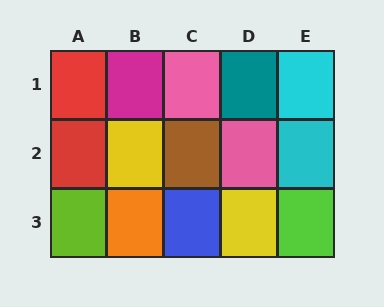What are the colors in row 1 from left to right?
Red, magenta, pink, teal, cyan.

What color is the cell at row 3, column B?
Orange.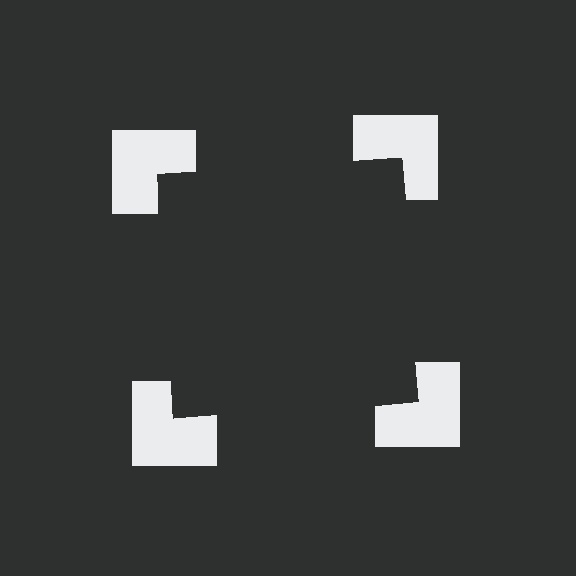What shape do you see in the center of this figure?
An illusory square — its edges are inferred from the aligned wedge cuts in the notched squares, not physically drawn.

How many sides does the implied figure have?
4 sides.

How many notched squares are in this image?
There are 4 — one at each vertex of the illusory square.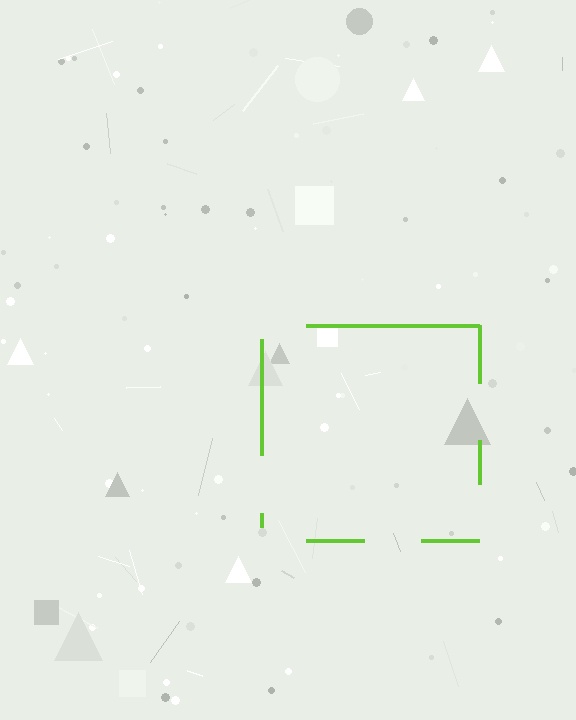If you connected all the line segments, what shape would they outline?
They would outline a square.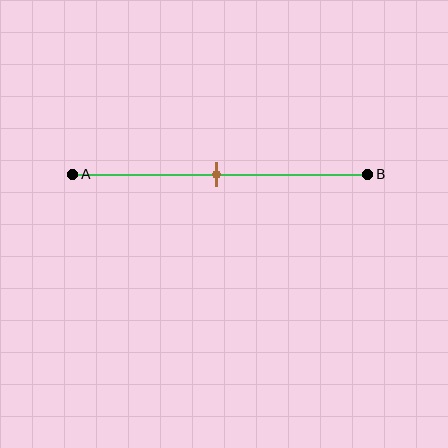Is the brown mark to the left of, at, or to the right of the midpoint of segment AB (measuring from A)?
The brown mark is approximately at the midpoint of segment AB.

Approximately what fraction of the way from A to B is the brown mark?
The brown mark is approximately 50% of the way from A to B.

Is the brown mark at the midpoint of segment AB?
Yes, the mark is approximately at the midpoint.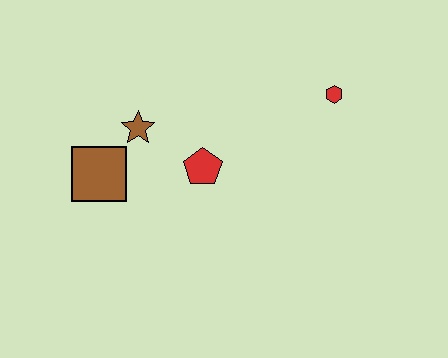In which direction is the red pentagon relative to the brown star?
The red pentagon is to the right of the brown star.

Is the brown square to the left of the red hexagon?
Yes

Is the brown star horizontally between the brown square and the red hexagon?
Yes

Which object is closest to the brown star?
The brown square is closest to the brown star.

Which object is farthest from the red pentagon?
The red hexagon is farthest from the red pentagon.